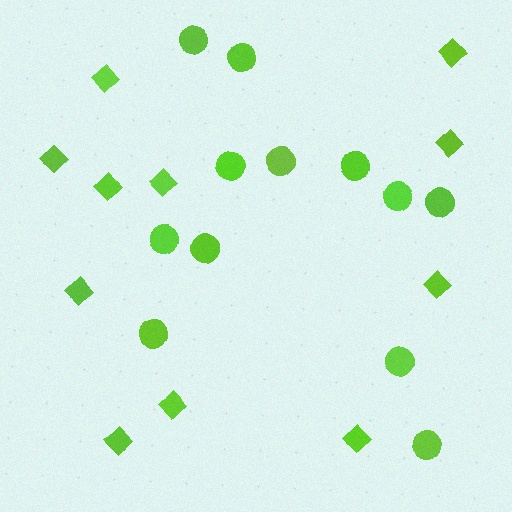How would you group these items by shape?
There are 2 groups: one group of diamonds (11) and one group of circles (12).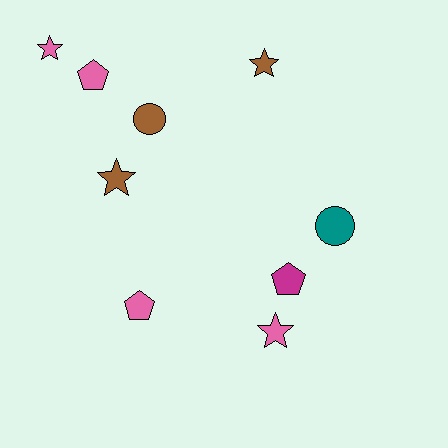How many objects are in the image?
There are 9 objects.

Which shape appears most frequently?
Star, with 4 objects.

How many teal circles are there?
There is 1 teal circle.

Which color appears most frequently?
Pink, with 4 objects.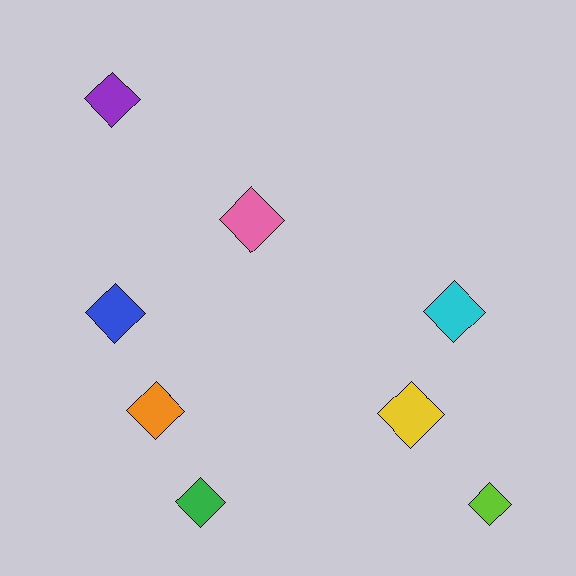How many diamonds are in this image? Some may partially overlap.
There are 8 diamonds.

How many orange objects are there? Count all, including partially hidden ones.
There is 1 orange object.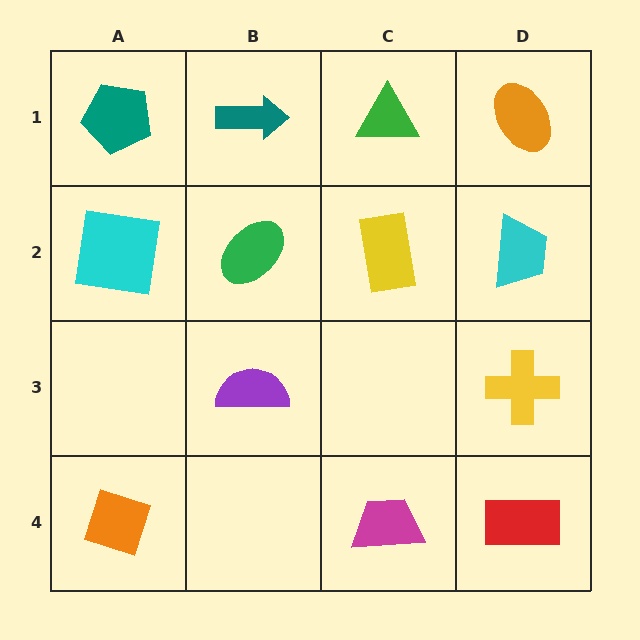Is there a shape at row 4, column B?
No, that cell is empty.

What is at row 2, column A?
A cyan square.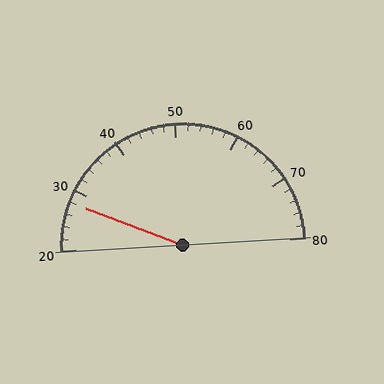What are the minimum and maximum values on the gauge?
The gauge ranges from 20 to 80.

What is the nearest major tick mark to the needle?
The nearest major tick mark is 30.